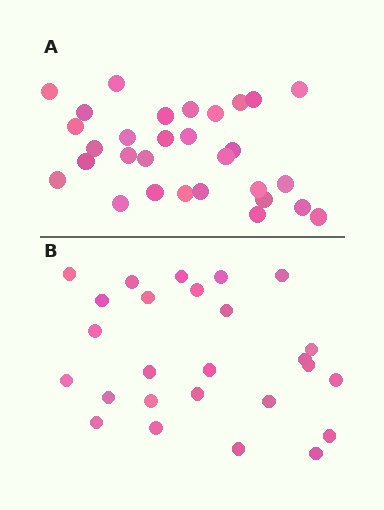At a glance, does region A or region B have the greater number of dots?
Region A (the top region) has more dots.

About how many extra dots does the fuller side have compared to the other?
Region A has about 4 more dots than region B.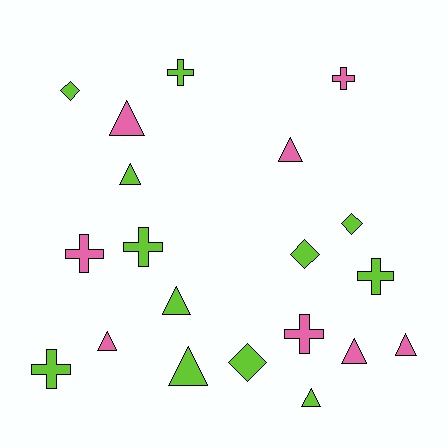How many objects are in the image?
There are 20 objects.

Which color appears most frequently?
Lime, with 12 objects.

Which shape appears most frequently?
Triangle, with 9 objects.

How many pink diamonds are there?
There are no pink diamonds.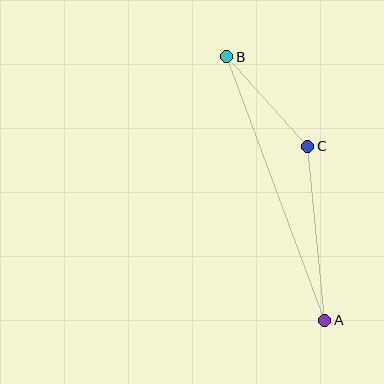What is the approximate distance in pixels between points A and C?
The distance between A and C is approximately 175 pixels.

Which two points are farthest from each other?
Points A and B are farthest from each other.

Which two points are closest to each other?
Points B and C are closest to each other.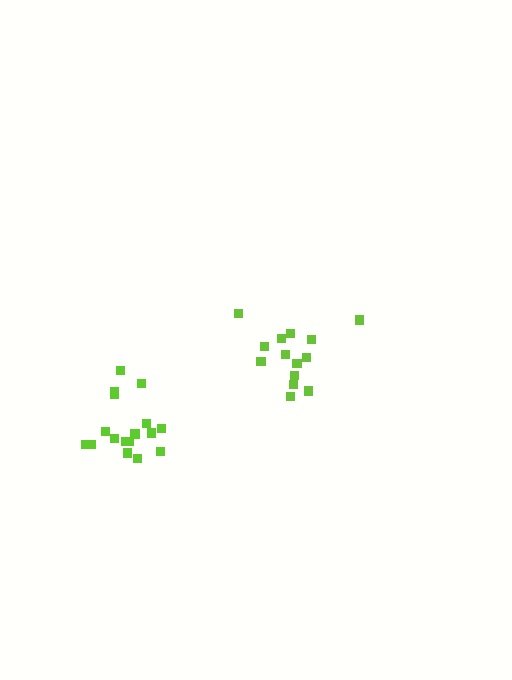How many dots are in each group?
Group 1: 14 dots, Group 2: 17 dots (31 total).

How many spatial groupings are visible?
There are 2 spatial groupings.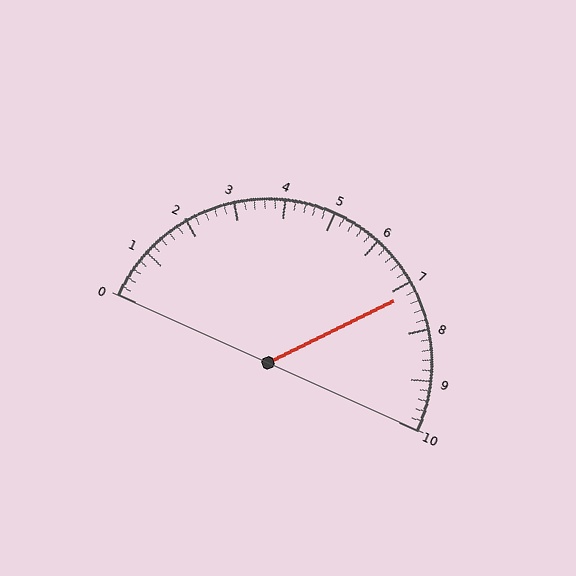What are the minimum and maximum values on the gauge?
The gauge ranges from 0 to 10.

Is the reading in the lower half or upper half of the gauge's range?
The reading is in the upper half of the range (0 to 10).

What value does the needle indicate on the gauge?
The needle indicates approximately 7.2.